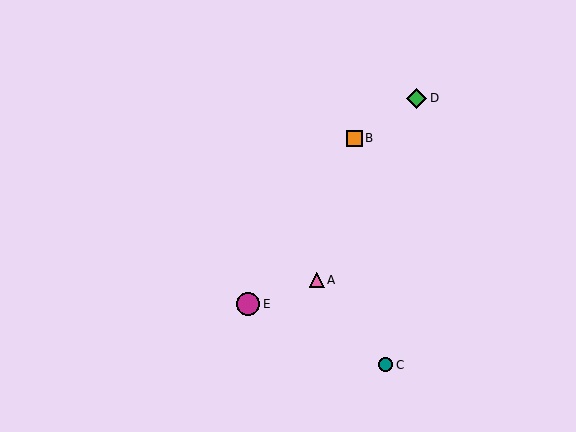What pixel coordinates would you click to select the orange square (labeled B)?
Click at (354, 138) to select the orange square B.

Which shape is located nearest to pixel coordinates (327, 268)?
The pink triangle (labeled A) at (317, 280) is nearest to that location.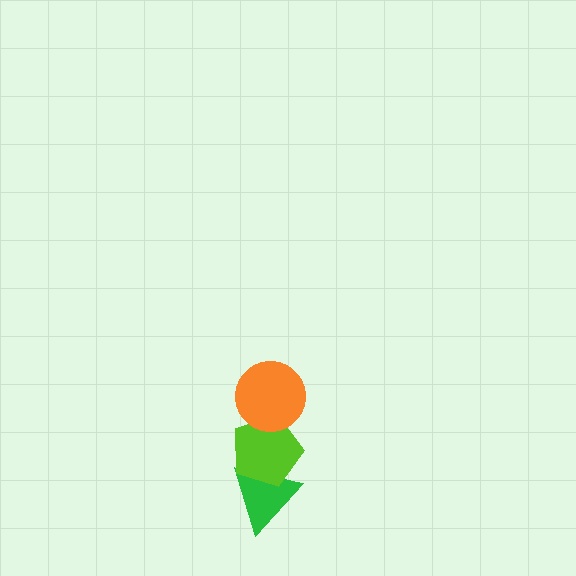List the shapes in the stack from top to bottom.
From top to bottom: the orange circle, the lime pentagon, the green triangle.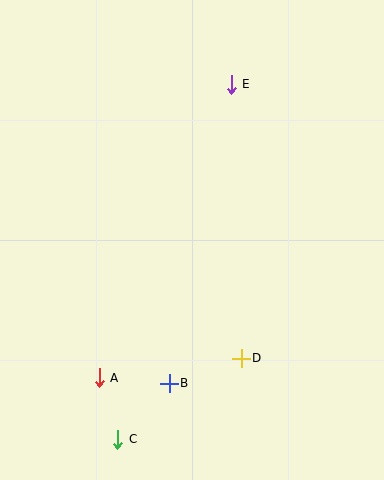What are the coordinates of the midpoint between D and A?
The midpoint between D and A is at (170, 368).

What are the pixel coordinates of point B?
Point B is at (169, 383).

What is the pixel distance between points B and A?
The distance between B and A is 70 pixels.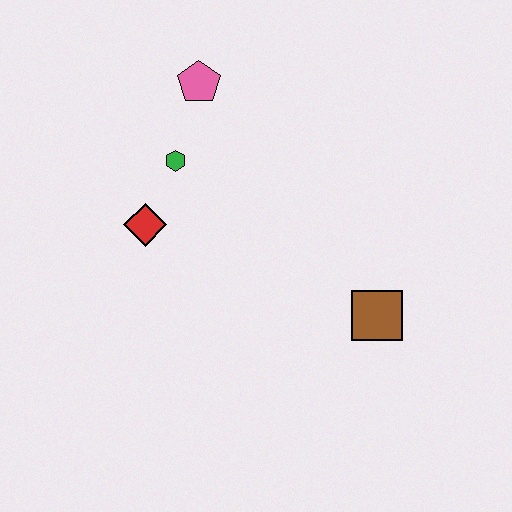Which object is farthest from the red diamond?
The brown square is farthest from the red diamond.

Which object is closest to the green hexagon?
The red diamond is closest to the green hexagon.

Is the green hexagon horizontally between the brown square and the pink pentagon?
No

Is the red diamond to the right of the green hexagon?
No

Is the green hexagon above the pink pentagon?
No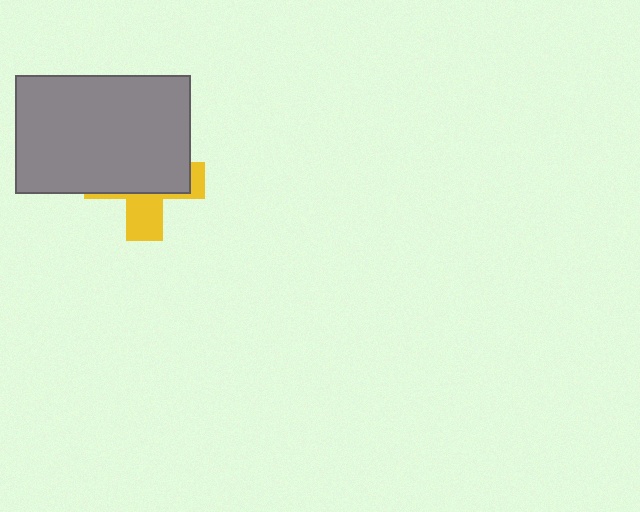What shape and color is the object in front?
The object in front is a gray rectangle.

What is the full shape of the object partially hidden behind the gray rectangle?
The partially hidden object is a yellow cross.